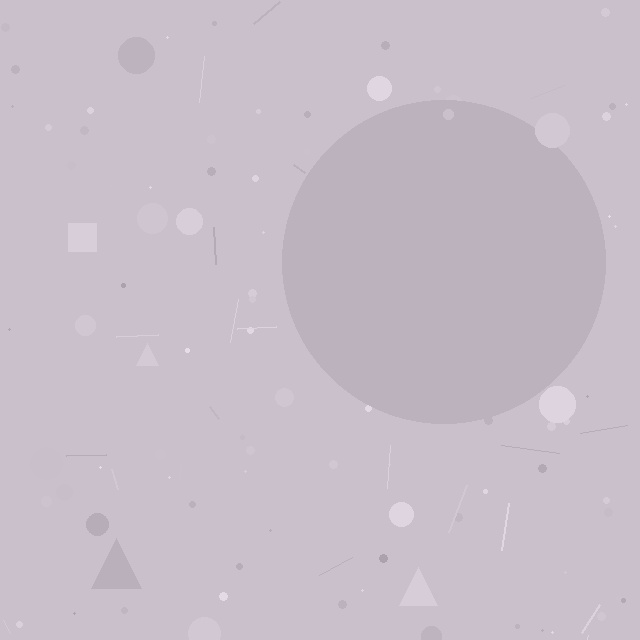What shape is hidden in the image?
A circle is hidden in the image.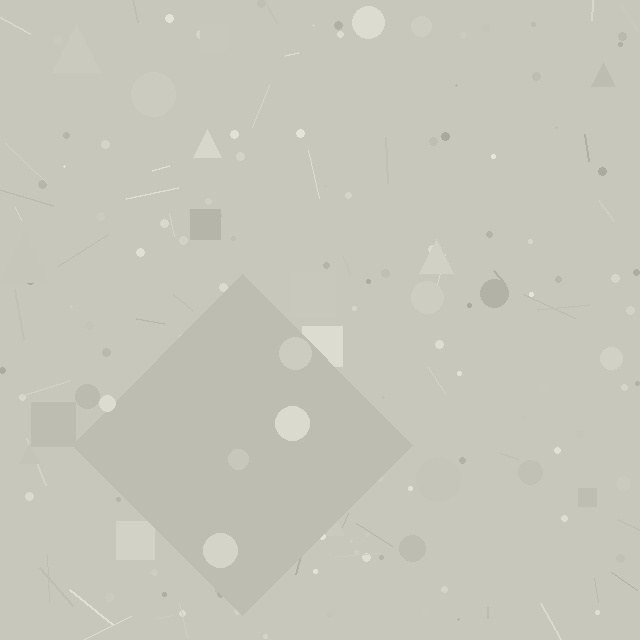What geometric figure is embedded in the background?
A diamond is embedded in the background.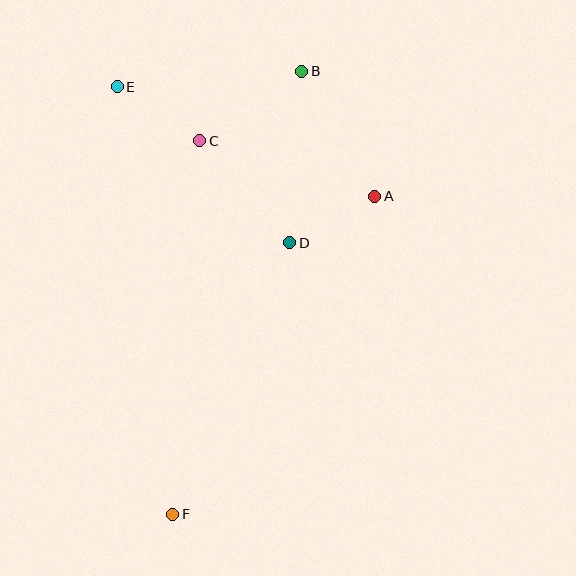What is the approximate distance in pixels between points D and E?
The distance between D and E is approximately 232 pixels.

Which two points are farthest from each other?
Points B and F are farthest from each other.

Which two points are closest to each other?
Points A and D are closest to each other.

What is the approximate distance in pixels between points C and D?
The distance between C and D is approximately 136 pixels.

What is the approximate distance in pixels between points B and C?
The distance between B and C is approximately 123 pixels.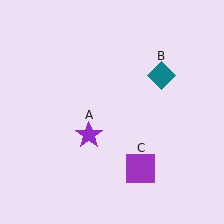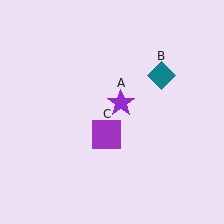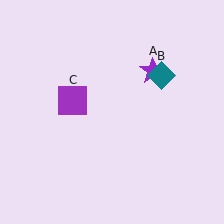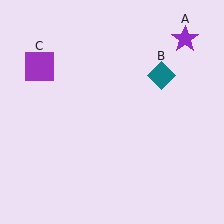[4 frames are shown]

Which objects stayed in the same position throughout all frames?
Teal diamond (object B) remained stationary.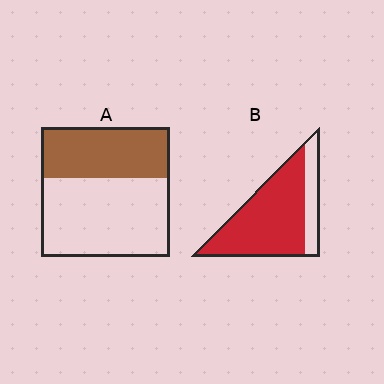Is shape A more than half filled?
No.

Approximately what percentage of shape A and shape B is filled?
A is approximately 40% and B is approximately 80%.